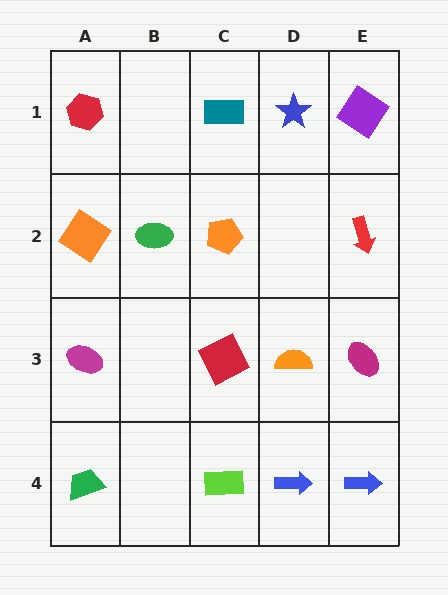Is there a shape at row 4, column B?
No, that cell is empty.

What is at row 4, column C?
A lime rectangle.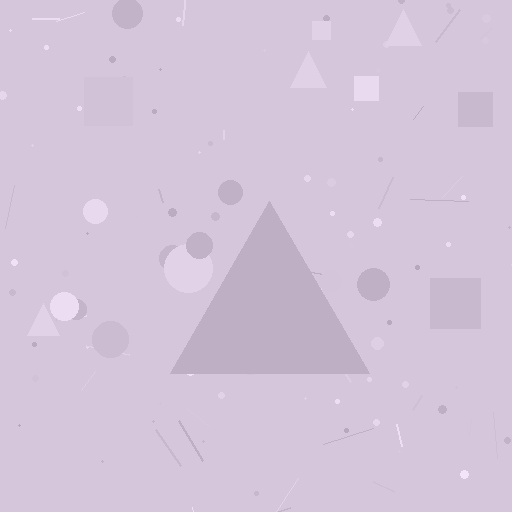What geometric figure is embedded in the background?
A triangle is embedded in the background.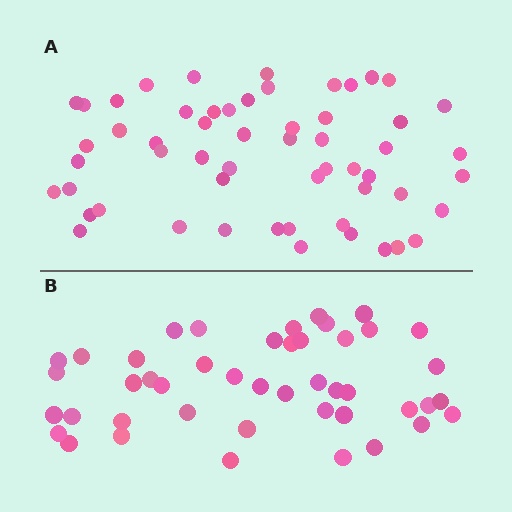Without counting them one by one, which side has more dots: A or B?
Region A (the top region) has more dots.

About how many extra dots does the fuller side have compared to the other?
Region A has roughly 12 or so more dots than region B.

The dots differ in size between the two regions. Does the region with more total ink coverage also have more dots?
No. Region B has more total ink coverage because its dots are larger, but region A actually contains more individual dots. Total area can be misleading — the number of items is what matters here.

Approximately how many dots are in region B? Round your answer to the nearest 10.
About 40 dots. (The exact count is 45, which rounds to 40.)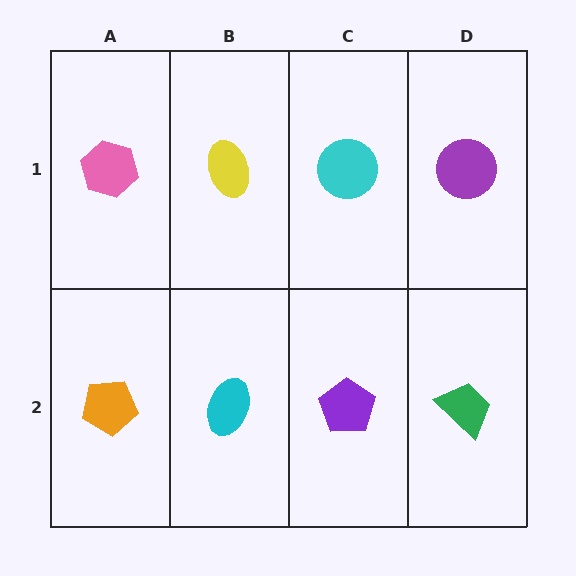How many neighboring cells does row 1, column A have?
2.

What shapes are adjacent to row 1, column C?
A purple pentagon (row 2, column C), a yellow ellipse (row 1, column B), a purple circle (row 1, column D).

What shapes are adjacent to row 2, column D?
A purple circle (row 1, column D), a purple pentagon (row 2, column C).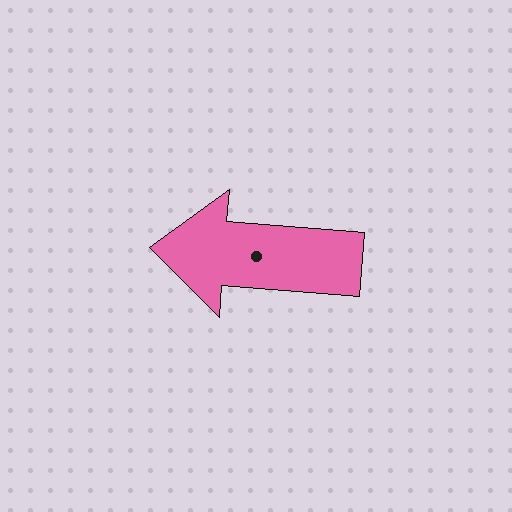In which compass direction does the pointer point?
West.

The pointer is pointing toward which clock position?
Roughly 9 o'clock.